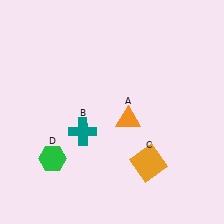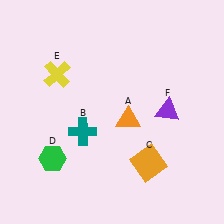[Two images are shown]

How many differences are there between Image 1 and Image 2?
There are 2 differences between the two images.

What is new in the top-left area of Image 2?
A yellow cross (E) was added in the top-left area of Image 2.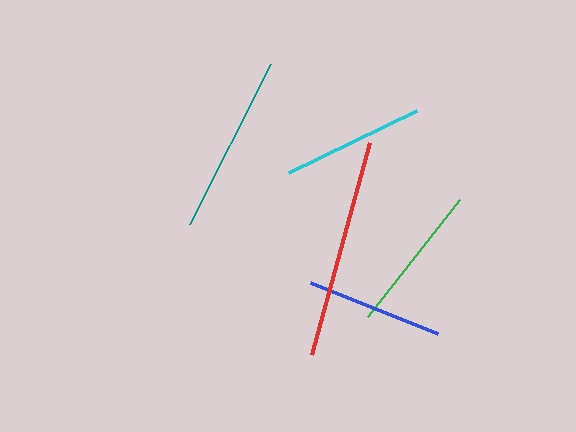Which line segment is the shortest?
The blue line is the shortest at approximately 137 pixels.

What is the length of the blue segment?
The blue segment is approximately 137 pixels long.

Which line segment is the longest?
The red line is the longest at approximately 220 pixels.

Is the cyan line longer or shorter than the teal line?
The teal line is longer than the cyan line.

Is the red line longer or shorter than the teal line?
The red line is longer than the teal line.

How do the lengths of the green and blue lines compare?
The green and blue lines are approximately the same length.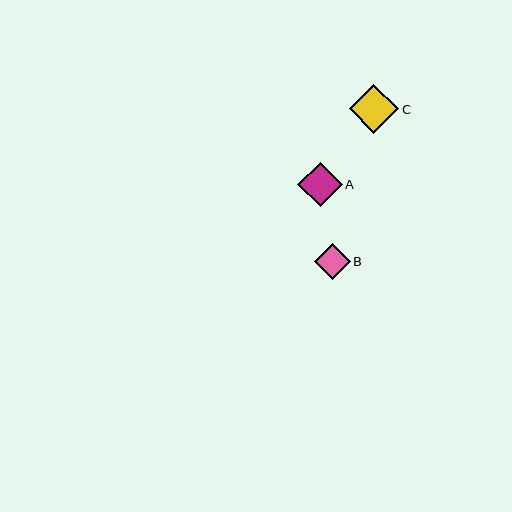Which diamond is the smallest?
Diamond B is the smallest with a size of approximately 35 pixels.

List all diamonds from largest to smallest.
From largest to smallest: C, A, B.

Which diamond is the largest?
Diamond C is the largest with a size of approximately 50 pixels.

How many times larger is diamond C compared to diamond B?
Diamond C is approximately 1.4 times the size of diamond B.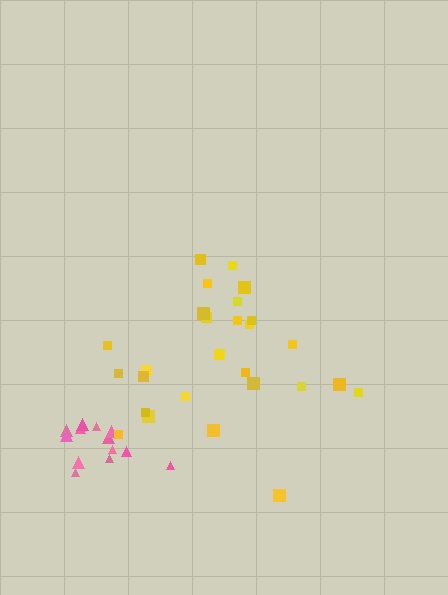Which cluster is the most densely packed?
Pink.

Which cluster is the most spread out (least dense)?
Yellow.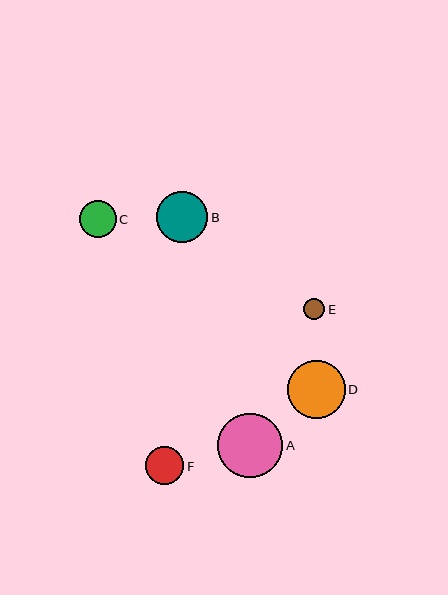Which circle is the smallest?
Circle E is the smallest with a size of approximately 22 pixels.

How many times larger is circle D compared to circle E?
Circle D is approximately 2.7 times the size of circle E.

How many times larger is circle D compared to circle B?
Circle D is approximately 1.1 times the size of circle B.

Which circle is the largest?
Circle A is the largest with a size of approximately 65 pixels.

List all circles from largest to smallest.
From largest to smallest: A, D, B, F, C, E.